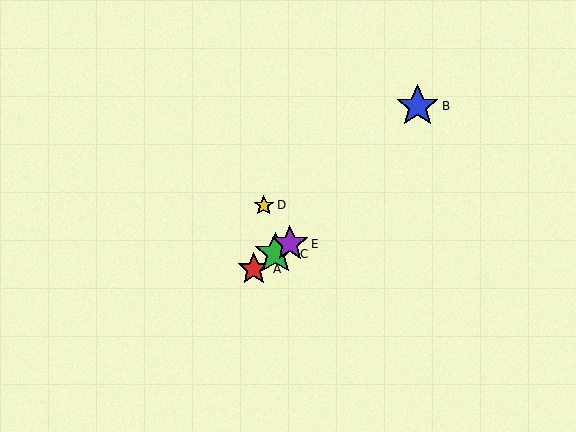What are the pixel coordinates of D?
Object D is at (264, 205).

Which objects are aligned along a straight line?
Objects A, C, E are aligned along a straight line.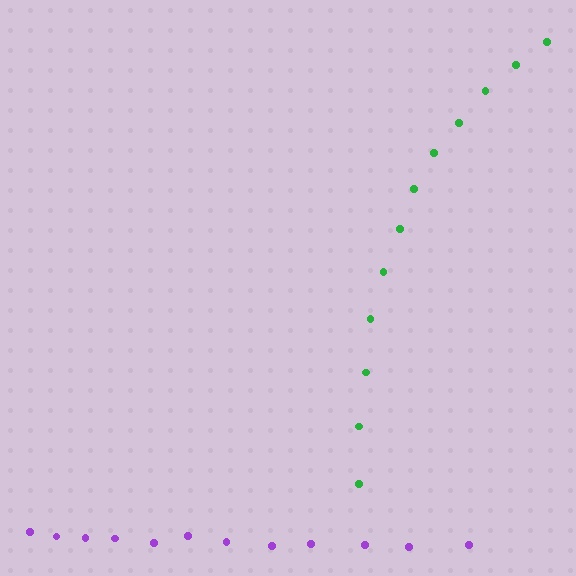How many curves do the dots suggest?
There are 2 distinct paths.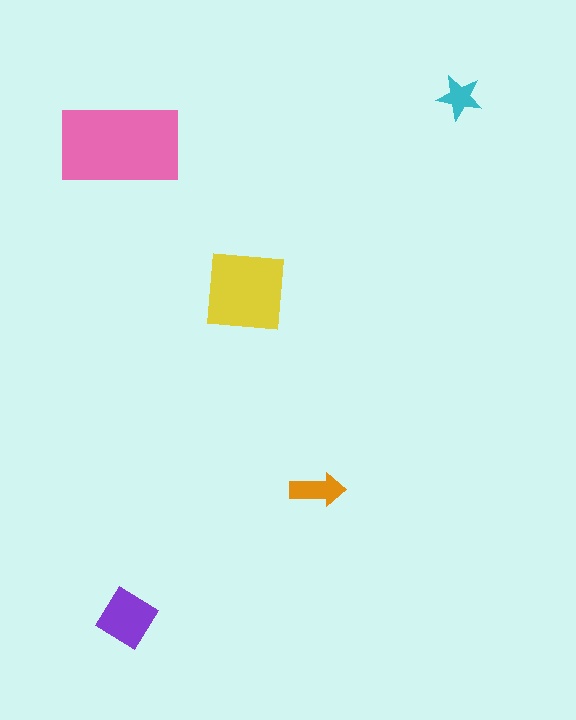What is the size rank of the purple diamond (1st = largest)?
3rd.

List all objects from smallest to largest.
The cyan star, the orange arrow, the purple diamond, the yellow square, the pink rectangle.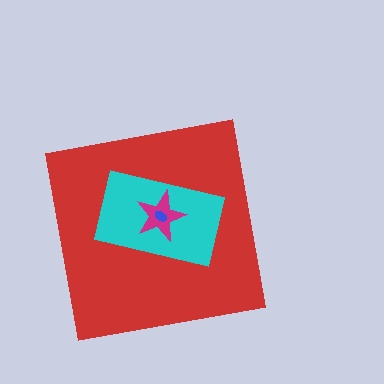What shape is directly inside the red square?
The cyan rectangle.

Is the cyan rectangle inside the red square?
Yes.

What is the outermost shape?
The red square.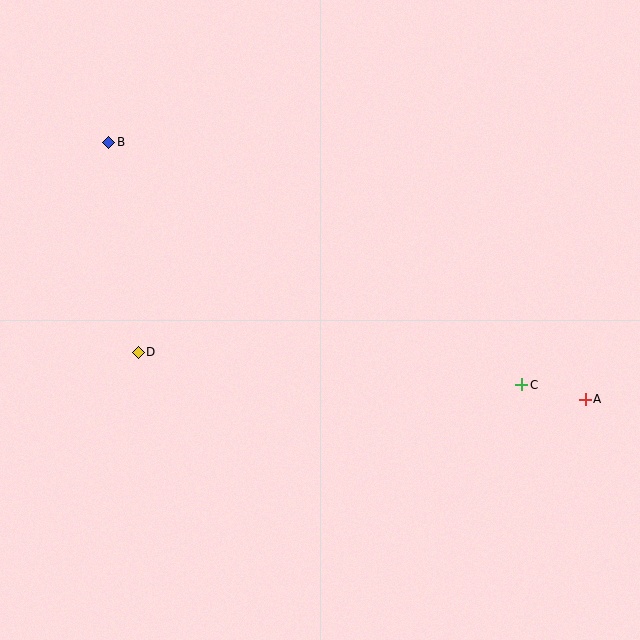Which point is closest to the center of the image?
Point D at (138, 352) is closest to the center.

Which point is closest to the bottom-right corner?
Point A is closest to the bottom-right corner.